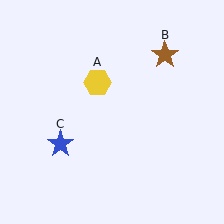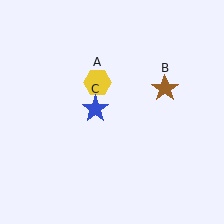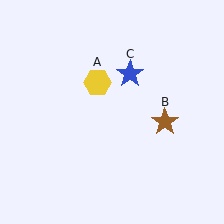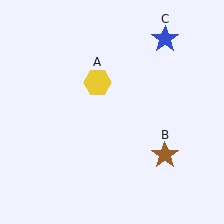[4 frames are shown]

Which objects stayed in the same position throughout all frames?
Yellow hexagon (object A) remained stationary.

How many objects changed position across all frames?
2 objects changed position: brown star (object B), blue star (object C).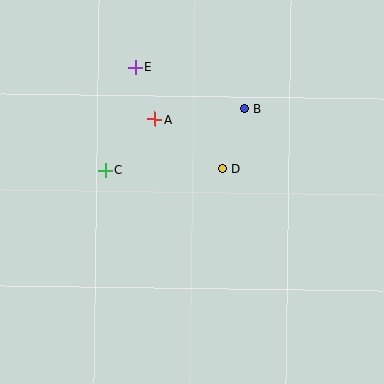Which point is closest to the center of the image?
Point D at (223, 168) is closest to the center.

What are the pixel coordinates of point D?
Point D is at (223, 168).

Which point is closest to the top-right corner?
Point B is closest to the top-right corner.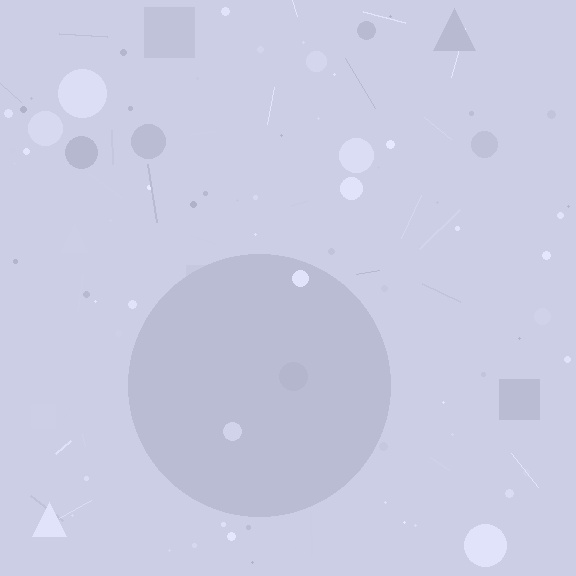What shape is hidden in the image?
A circle is hidden in the image.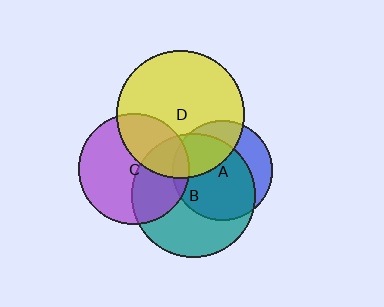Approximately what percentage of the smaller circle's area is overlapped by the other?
Approximately 70%.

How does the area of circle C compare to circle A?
Approximately 1.2 times.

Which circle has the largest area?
Circle D (yellow).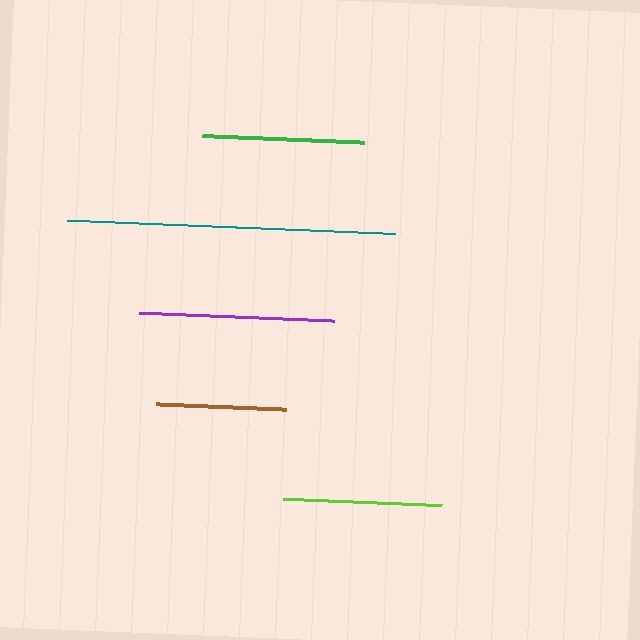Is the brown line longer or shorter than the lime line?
The lime line is longer than the brown line.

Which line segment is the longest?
The teal line is the longest at approximately 328 pixels.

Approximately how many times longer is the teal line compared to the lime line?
The teal line is approximately 2.1 times the length of the lime line.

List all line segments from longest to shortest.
From longest to shortest: teal, purple, green, lime, brown.